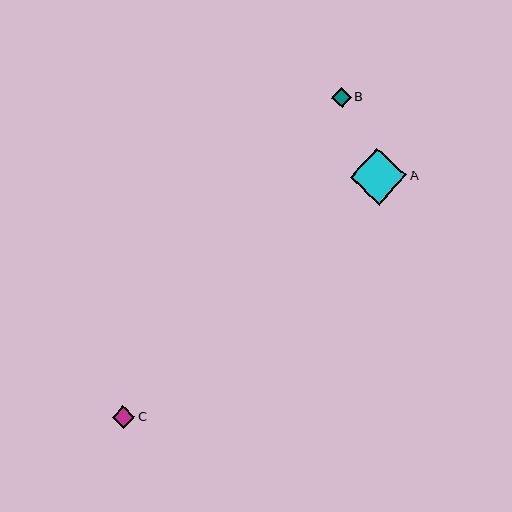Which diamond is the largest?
Diamond A is the largest with a size of approximately 57 pixels.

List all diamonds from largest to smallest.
From largest to smallest: A, C, B.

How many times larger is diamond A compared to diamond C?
Diamond A is approximately 2.5 times the size of diamond C.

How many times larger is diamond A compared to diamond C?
Diamond A is approximately 2.5 times the size of diamond C.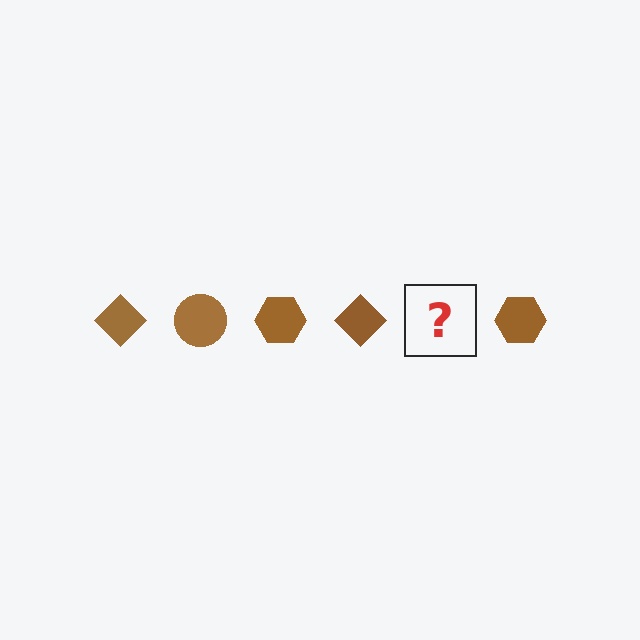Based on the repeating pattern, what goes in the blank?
The blank should be a brown circle.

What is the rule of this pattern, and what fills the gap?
The rule is that the pattern cycles through diamond, circle, hexagon shapes in brown. The gap should be filled with a brown circle.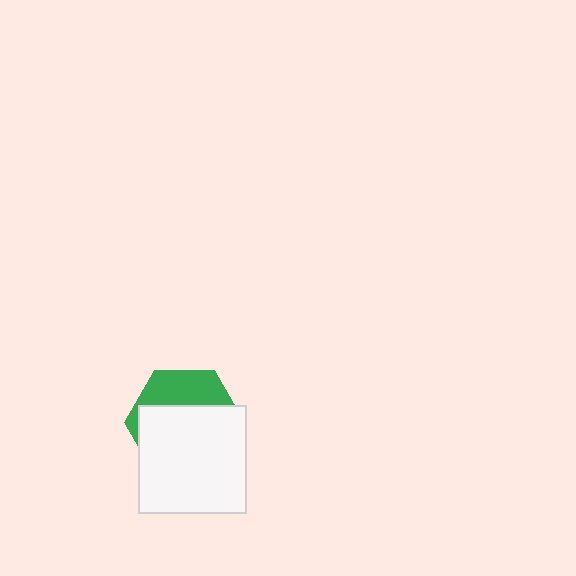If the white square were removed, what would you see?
You would see the complete green hexagon.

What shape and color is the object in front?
The object in front is a white square.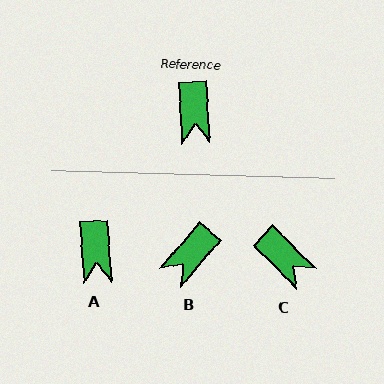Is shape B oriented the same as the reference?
No, it is off by about 44 degrees.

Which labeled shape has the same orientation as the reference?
A.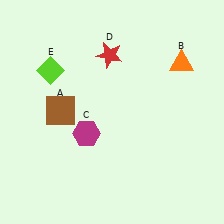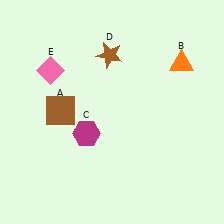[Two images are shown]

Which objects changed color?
D changed from red to brown. E changed from lime to pink.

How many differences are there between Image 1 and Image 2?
There are 2 differences between the two images.